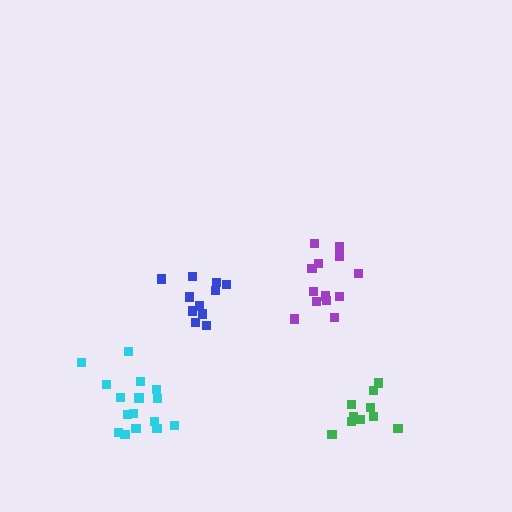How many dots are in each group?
Group 1: 11 dots, Group 2: 16 dots, Group 3: 10 dots, Group 4: 13 dots (50 total).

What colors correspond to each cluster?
The clusters are colored: blue, cyan, green, purple.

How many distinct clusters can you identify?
There are 4 distinct clusters.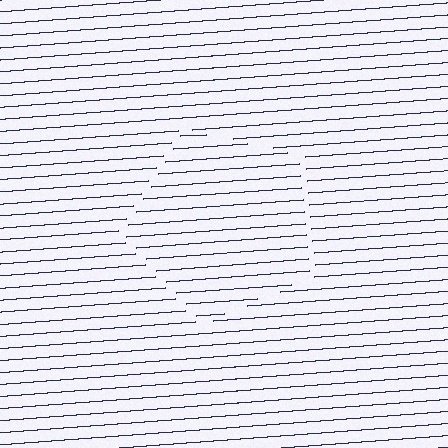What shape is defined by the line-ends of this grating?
An illusory pentagon. The interior of the shape contains the same grating, shifted by half a period — the contour is defined by the phase discontinuity where line-ends from the inner and outer gratings abut.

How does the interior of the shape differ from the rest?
The interior of the shape contains the same grating, shifted by half a period — the contour is defined by the phase discontinuity where line-ends from the inner and outer gratings abut.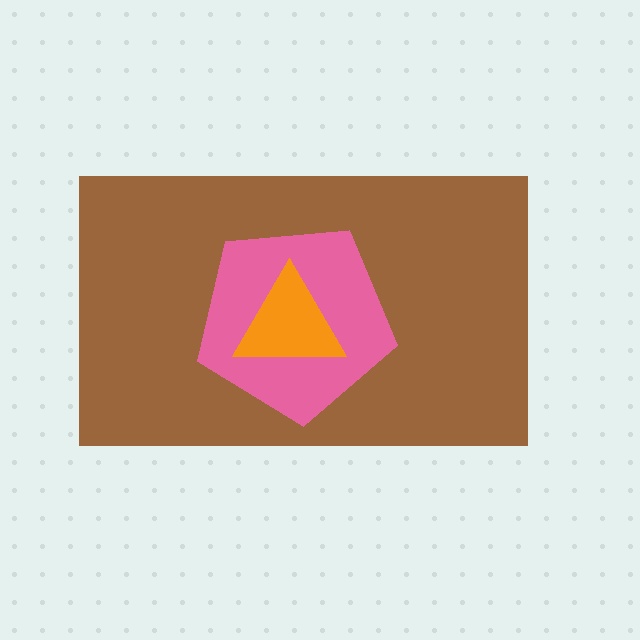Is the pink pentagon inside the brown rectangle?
Yes.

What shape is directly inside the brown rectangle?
The pink pentagon.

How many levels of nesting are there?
3.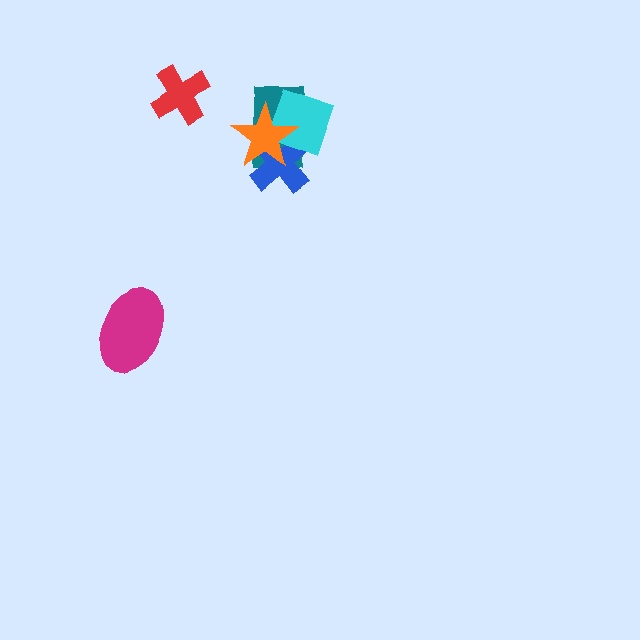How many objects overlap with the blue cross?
3 objects overlap with the blue cross.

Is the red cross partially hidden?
No, no other shape covers it.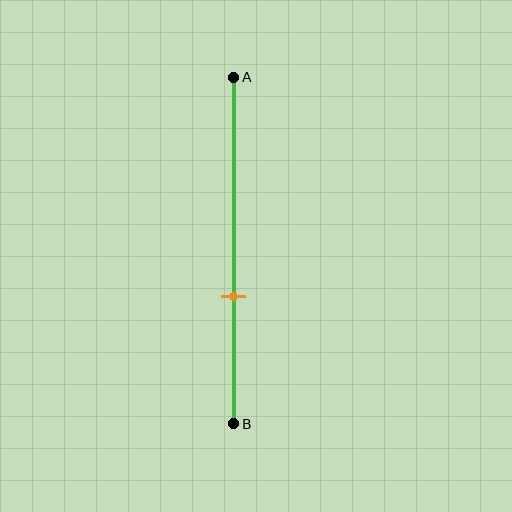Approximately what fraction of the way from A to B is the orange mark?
The orange mark is approximately 65% of the way from A to B.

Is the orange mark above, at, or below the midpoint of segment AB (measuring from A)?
The orange mark is below the midpoint of segment AB.